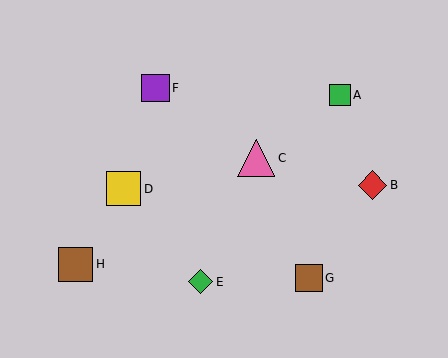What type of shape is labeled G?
Shape G is a brown square.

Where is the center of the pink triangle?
The center of the pink triangle is at (256, 158).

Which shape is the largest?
The pink triangle (labeled C) is the largest.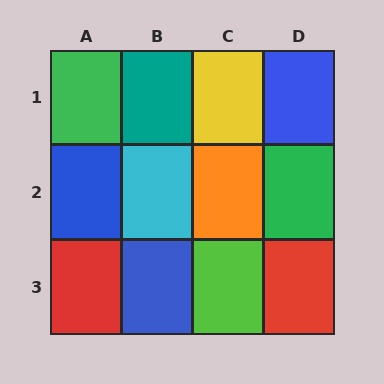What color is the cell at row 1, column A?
Green.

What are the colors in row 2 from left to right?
Blue, cyan, orange, green.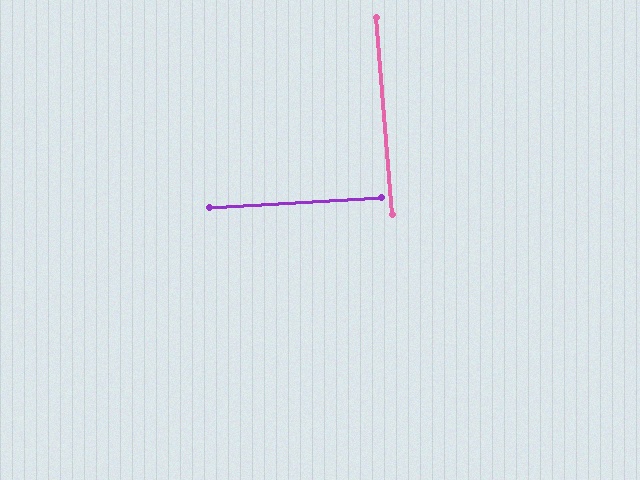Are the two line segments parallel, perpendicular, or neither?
Perpendicular — they meet at approximately 89°.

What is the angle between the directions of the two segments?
Approximately 89 degrees.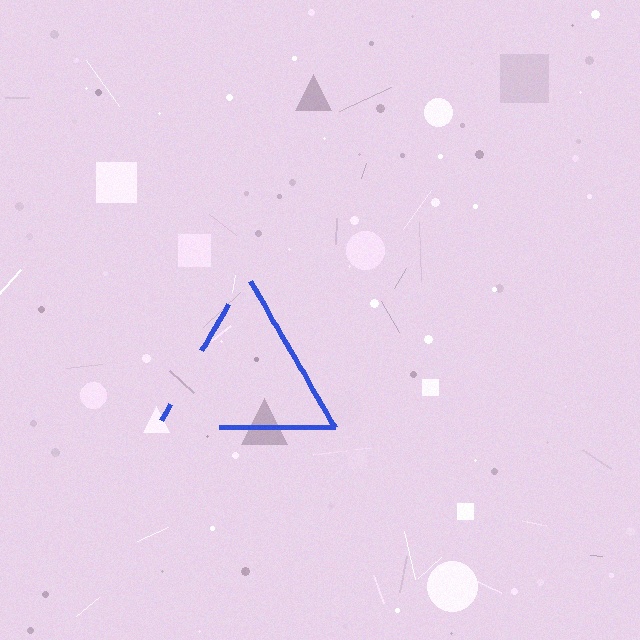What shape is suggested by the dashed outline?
The dashed outline suggests a triangle.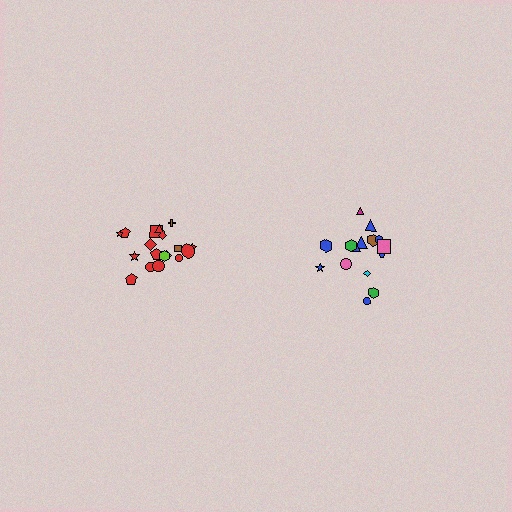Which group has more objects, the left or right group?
The left group.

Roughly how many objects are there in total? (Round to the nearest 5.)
Roughly 35 objects in total.